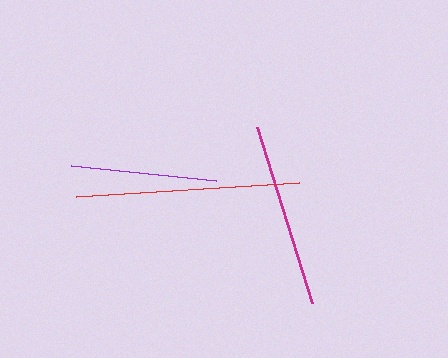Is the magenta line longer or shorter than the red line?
The red line is longer than the magenta line.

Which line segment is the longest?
The red line is the longest at approximately 223 pixels.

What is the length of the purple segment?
The purple segment is approximately 146 pixels long.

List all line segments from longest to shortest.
From longest to shortest: red, magenta, purple.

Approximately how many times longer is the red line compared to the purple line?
The red line is approximately 1.5 times the length of the purple line.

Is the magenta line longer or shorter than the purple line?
The magenta line is longer than the purple line.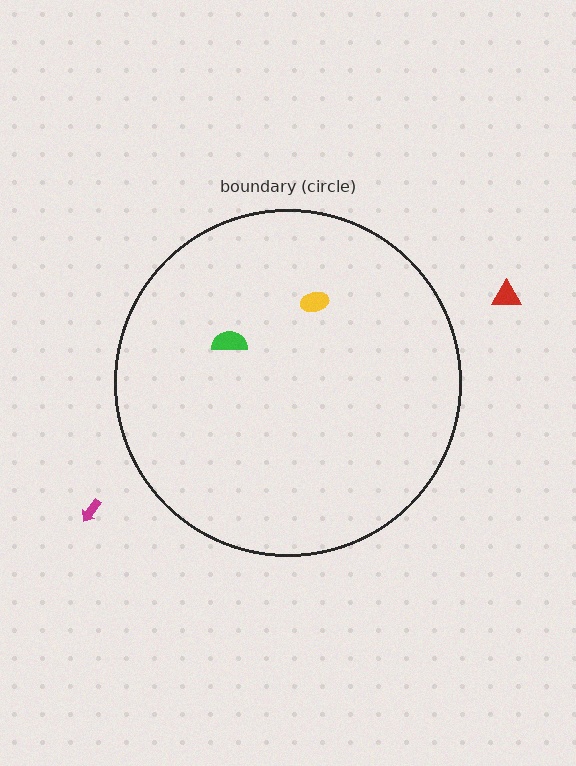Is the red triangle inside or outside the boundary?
Outside.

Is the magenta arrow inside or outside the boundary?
Outside.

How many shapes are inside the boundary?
2 inside, 2 outside.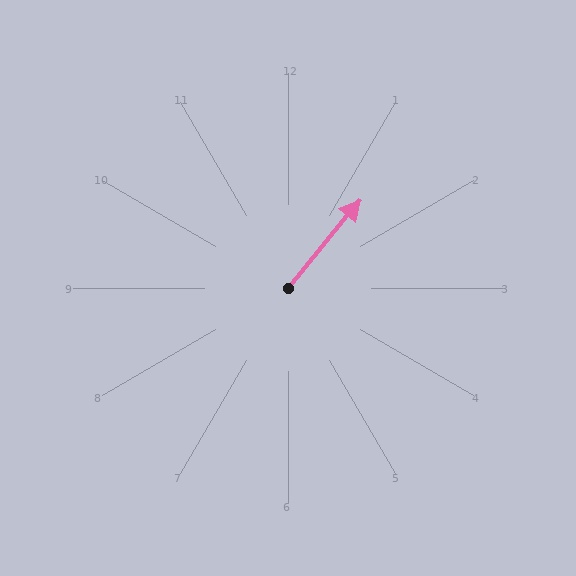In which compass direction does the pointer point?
Northeast.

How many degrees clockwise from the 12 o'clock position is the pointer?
Approximately 39 degrees.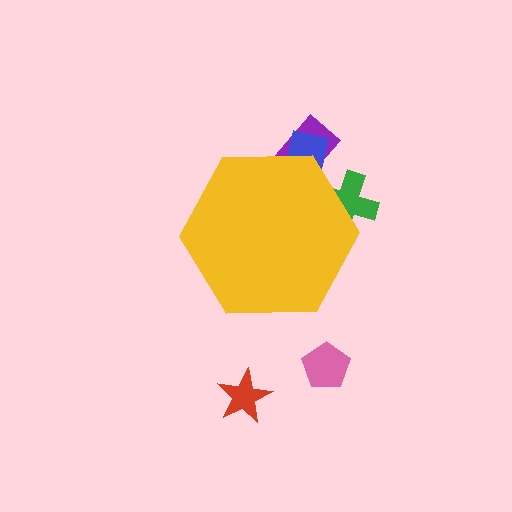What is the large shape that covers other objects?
A yellow hexagon.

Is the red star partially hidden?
No, the red star is fully visible.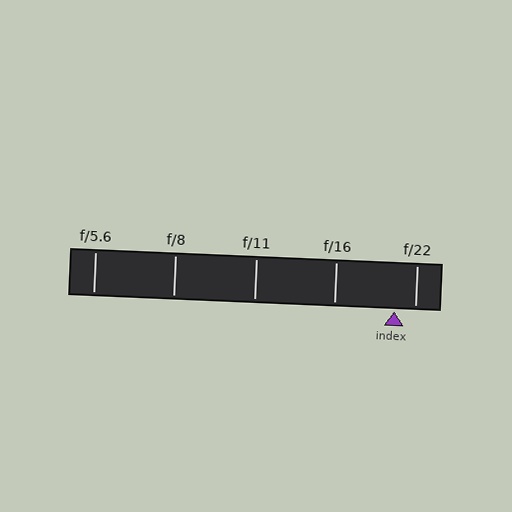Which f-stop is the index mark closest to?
The index mark is closest to f/22.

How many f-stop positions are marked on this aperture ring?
There are 5 f-stop positions marked.